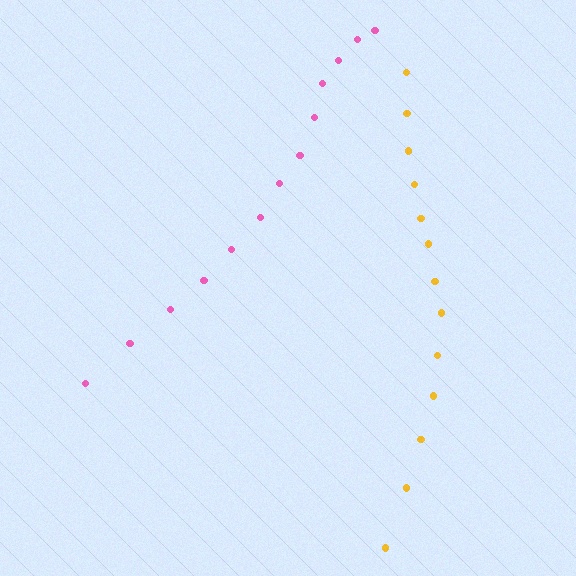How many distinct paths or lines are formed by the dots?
There are 2 distinct paths.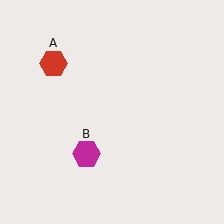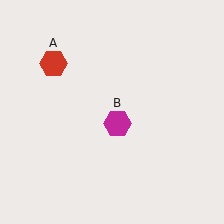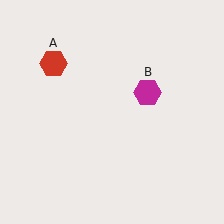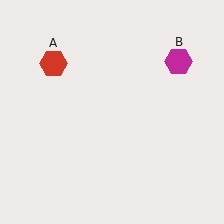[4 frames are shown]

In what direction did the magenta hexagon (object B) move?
The magenta hexagon (object B) moved up and to the right.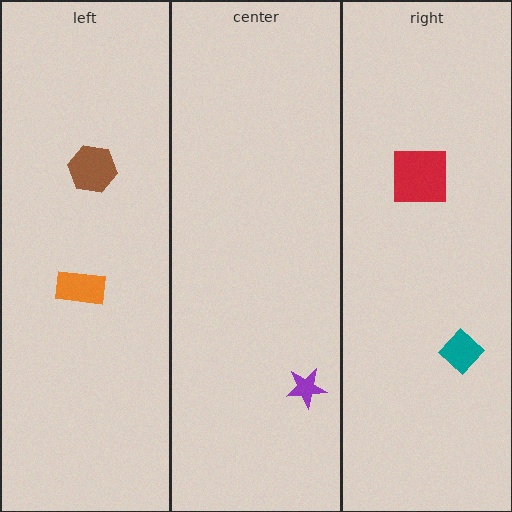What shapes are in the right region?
The red square, the teal diamond.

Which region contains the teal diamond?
The right region.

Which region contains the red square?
The right region.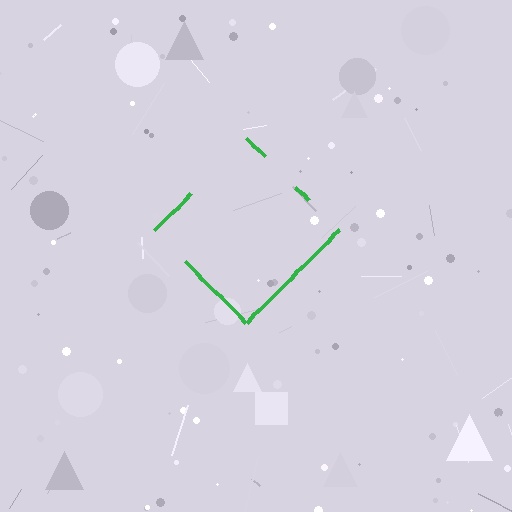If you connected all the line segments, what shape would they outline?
They would outline a diamond.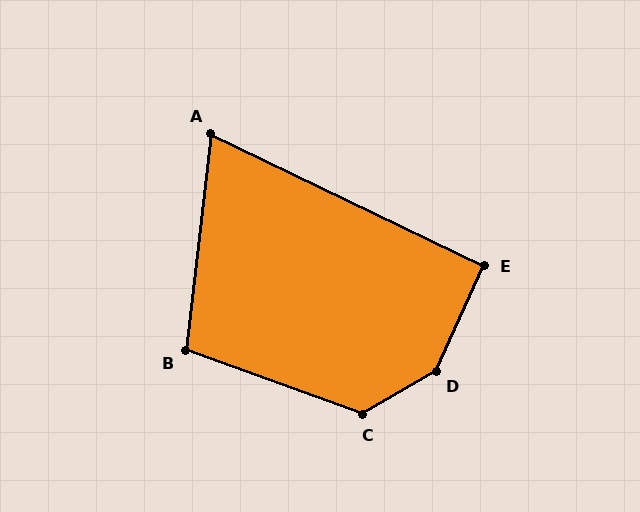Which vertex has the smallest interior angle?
A, at approximately 71 degrees.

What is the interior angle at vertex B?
Approximately 103 degrees (obtuse).